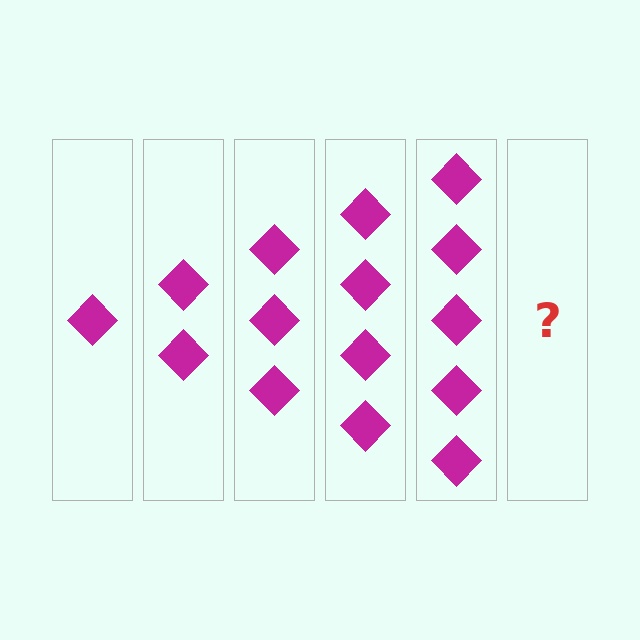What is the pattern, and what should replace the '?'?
The pattern is that each step adds one more diamond. The '?' should be 6 diamonds.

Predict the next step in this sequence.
The next step is 6 diamonds.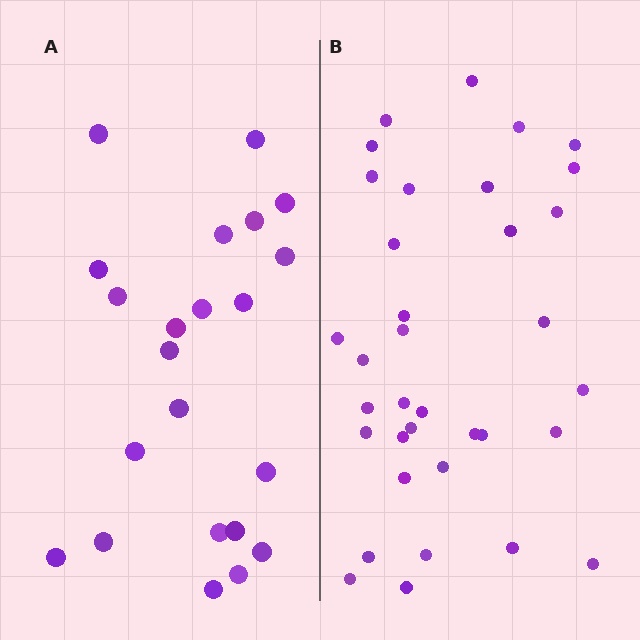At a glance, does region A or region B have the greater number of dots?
Region B (the right region) has more dots.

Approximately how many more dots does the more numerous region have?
Region B has approximately 15 more dots than region A.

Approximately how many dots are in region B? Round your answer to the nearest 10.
About 40 dots. (The exact count is 35, which rounds to 40.)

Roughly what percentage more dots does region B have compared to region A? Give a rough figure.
About 60% more.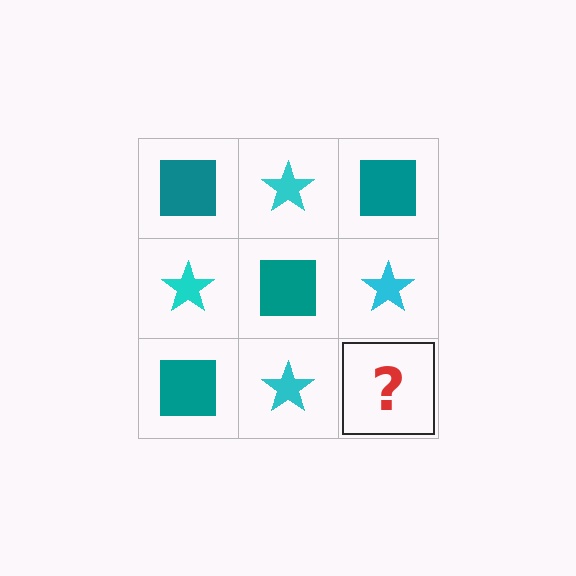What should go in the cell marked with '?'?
The missing cell should contain a teal square.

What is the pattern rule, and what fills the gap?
The rule is that it alternates teal square and cyan star in a checkerboard pattern. The gap should be filled with a teal square.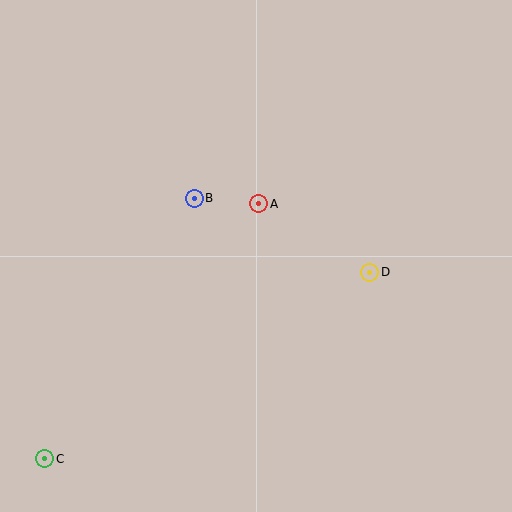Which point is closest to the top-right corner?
Point D is closest to the top-right corner.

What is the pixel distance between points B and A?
The distance between B and A is 65 pixels.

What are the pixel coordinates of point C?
Point C is at (45, 459).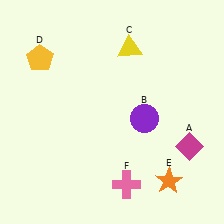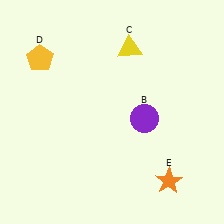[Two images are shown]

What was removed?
The pink cross (F), the magenta diamond (A) were removed in Image 2.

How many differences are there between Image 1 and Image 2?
There are 2 differences between the two images.